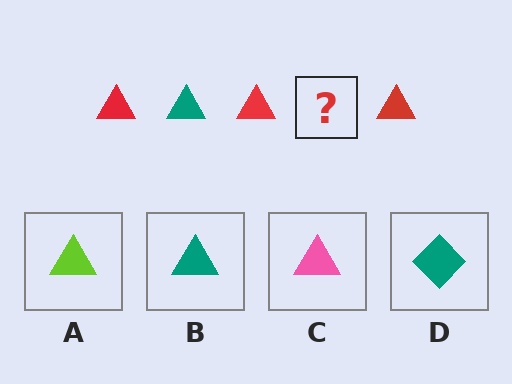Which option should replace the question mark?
Option B.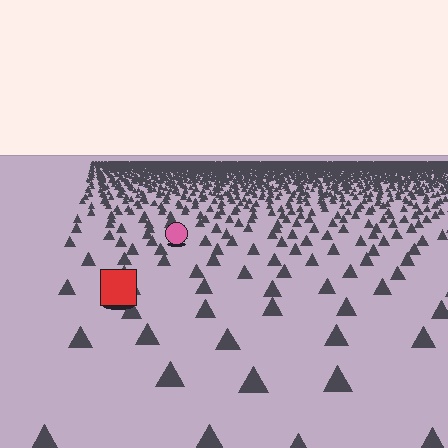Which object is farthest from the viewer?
The pink circle is farthest from the viewer. It appears smaller and the ground texture around it is denser.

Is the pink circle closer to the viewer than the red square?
No. The red square is closer — you can tell from the texture gradient: the ground texture is coarser near it.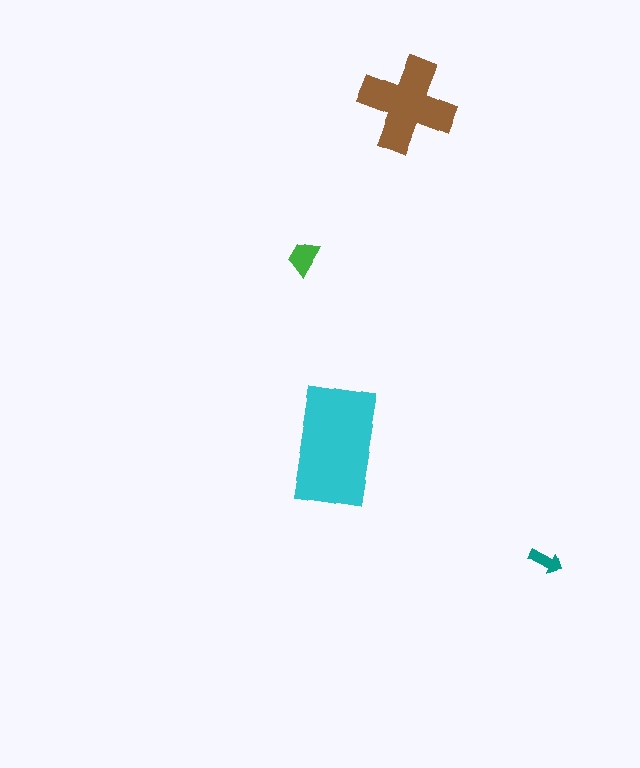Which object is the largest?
The cyan rectangle.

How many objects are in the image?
There are 4 objects in the image.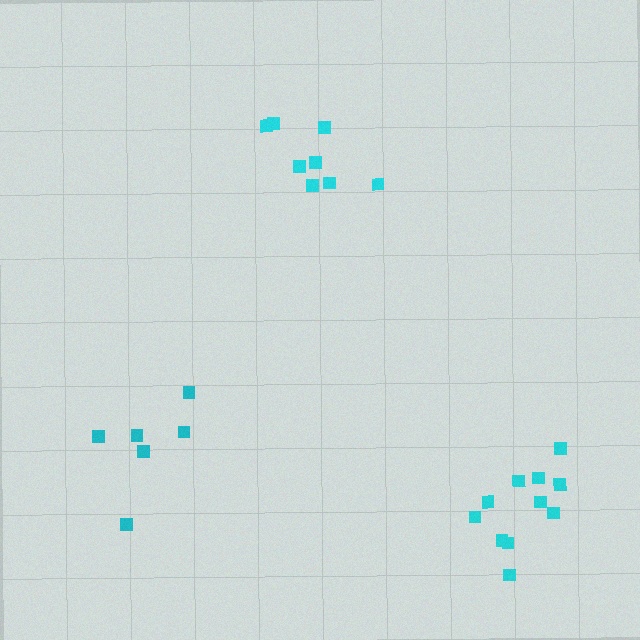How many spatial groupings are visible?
There are 3 spatial groupings.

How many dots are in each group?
Group 1: 6 dots, Group 2: 8 dots, Group 3: 11 dots (25 total).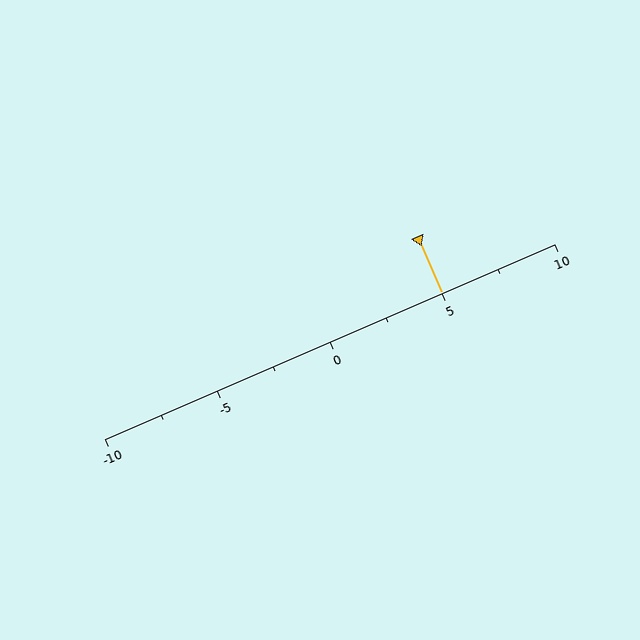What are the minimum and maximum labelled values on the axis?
The axis runs from -10 to 10.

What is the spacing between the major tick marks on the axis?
The major ticks are spaced 5 apart.